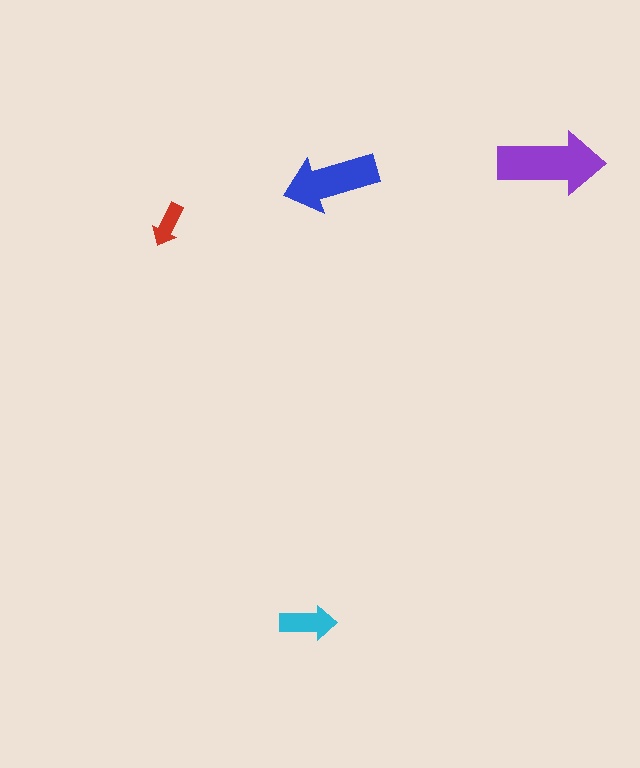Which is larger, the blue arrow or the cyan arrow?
The blue one.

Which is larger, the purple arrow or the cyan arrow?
The purple one.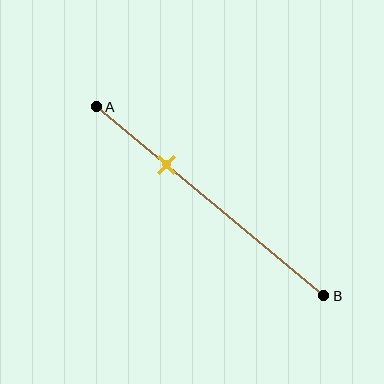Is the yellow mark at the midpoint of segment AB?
No, the mark is at about 30% from A, not at the 50% midpoint.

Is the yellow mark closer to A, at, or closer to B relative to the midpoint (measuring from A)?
The yellow mark is closer to point A than the midpoint of segment AB.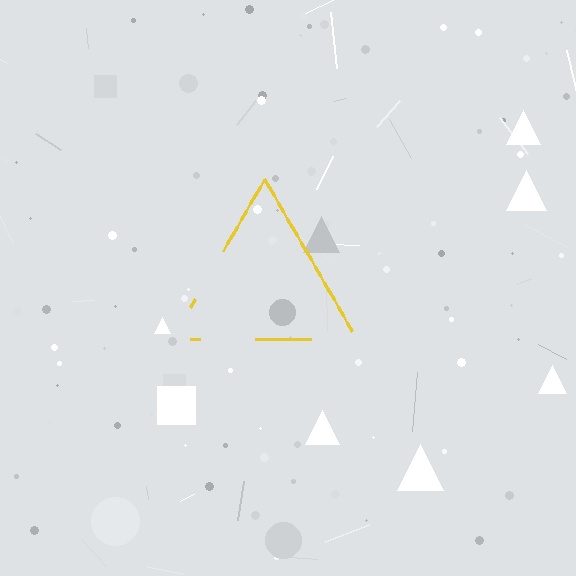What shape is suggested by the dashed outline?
The dashed outline suggests a triangle.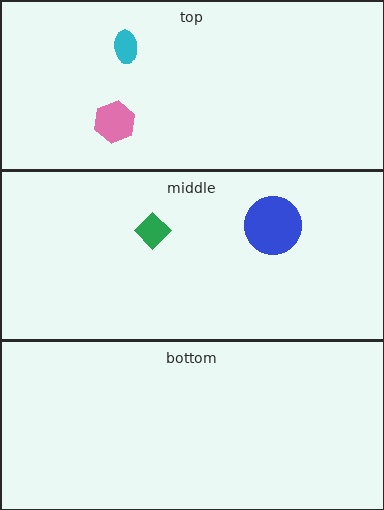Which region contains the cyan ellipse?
The top region.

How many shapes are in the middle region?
2.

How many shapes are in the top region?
2.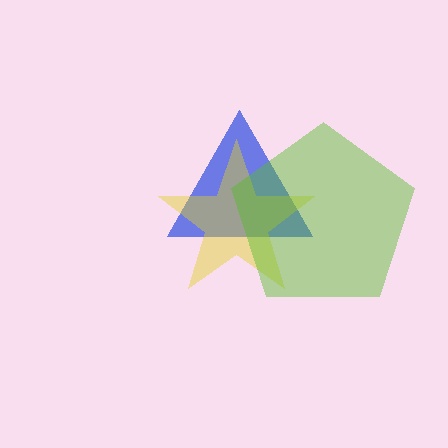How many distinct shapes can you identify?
There are 3 distinct shapes: a blue triangle, a yellow star, a lime pentagon.